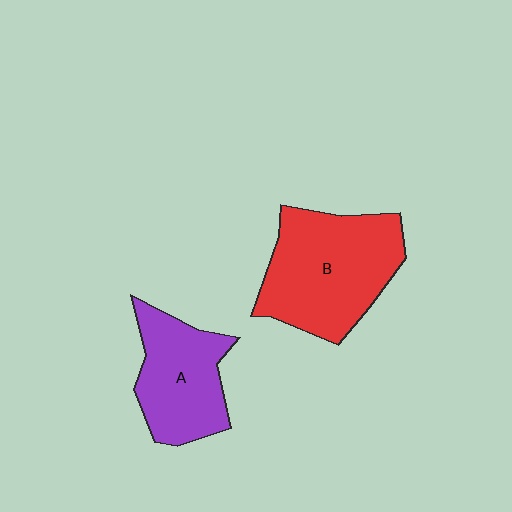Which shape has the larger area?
Shape B (red).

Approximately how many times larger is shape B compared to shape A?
Approximately 1.4 times.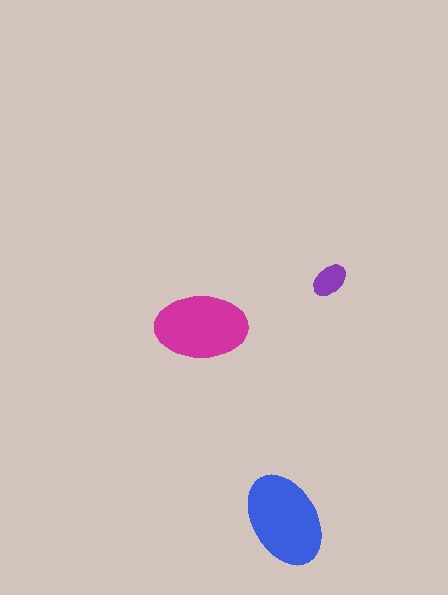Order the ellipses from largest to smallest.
the blue one, the magenta one, the purple one.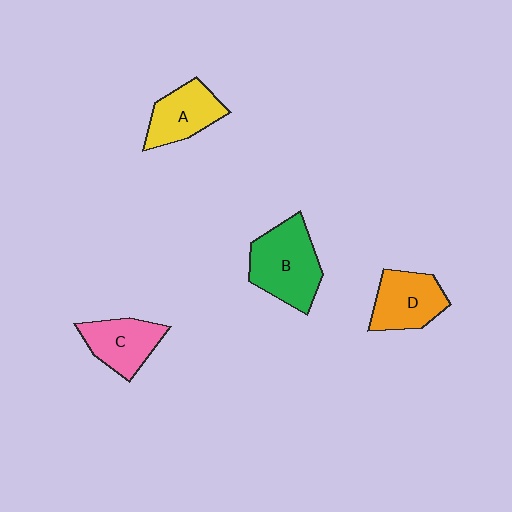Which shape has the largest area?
Shape B (green).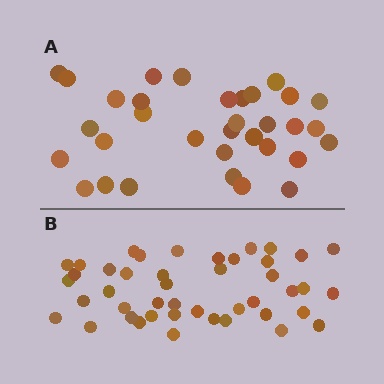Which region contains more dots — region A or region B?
Region B (the bottom region) has more dots.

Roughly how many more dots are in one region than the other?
Region B has roughly 12 or so more dots than region A.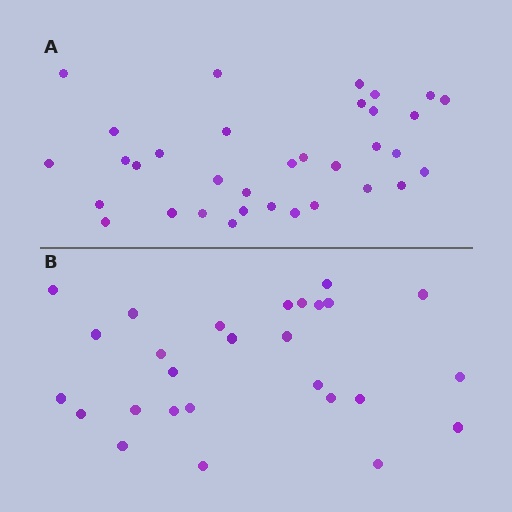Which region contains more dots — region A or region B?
Region A (the top region) has more dots.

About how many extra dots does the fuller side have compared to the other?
Region A has roughly 8 or so more dots than region B.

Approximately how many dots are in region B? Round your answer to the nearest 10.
About 30 dots. (The exact count is 27, which rounds to 30.)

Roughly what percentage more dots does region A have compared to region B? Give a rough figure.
About 25% more.